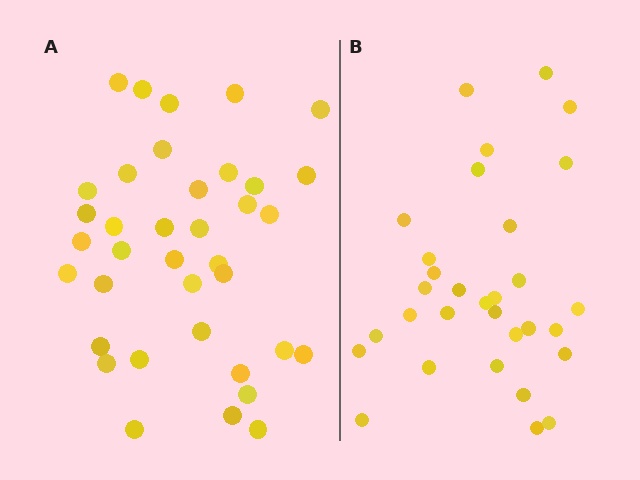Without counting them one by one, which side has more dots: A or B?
Region A (the left region) has more dots.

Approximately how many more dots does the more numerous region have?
Region A has about 6 more dots than region B.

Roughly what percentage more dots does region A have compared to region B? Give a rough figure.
About 20% more.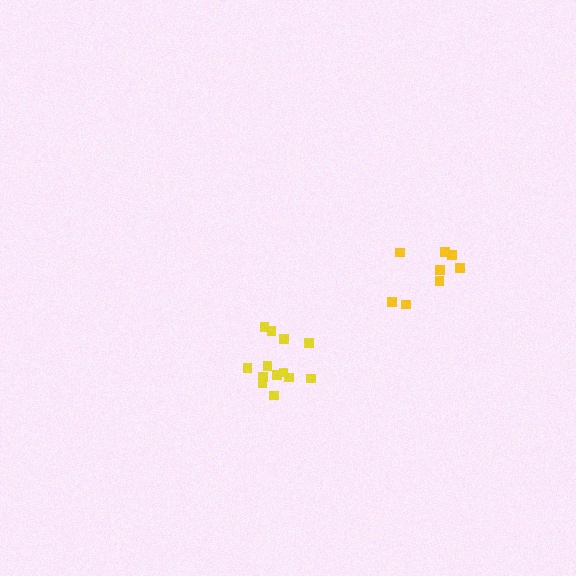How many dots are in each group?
Group 1: 13 dots, Group 2: 8 dots (21 total).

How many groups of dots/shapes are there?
There are 2 groups.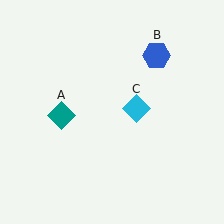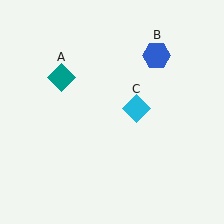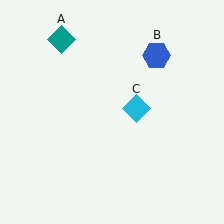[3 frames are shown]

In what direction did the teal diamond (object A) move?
The teal diamond (object A) moved up.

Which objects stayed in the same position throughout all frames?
Blue hexagon (object B) and cyan diamond (object C) remained stationary.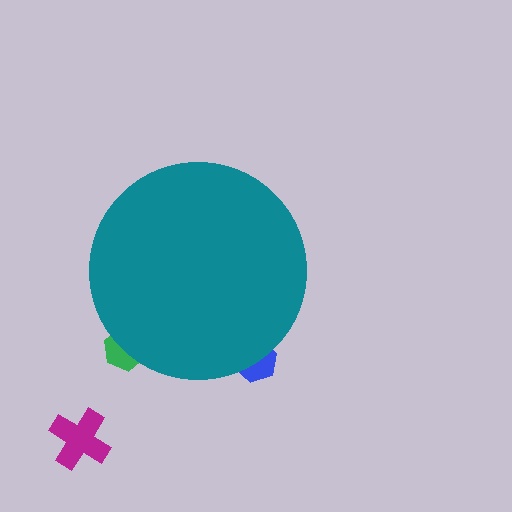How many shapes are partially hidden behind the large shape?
2 shapes are partially hidden.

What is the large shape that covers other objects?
A teal circle.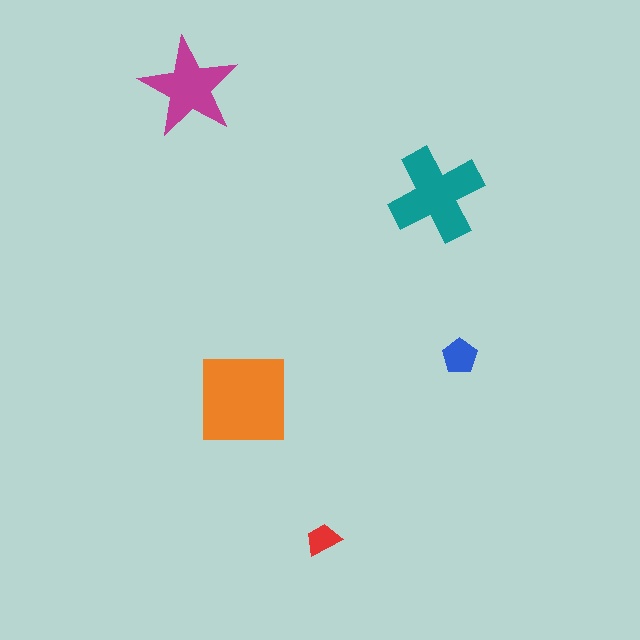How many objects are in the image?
There are 5 objects in the image.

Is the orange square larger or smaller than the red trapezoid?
Larger.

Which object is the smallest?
The red trapezoid.